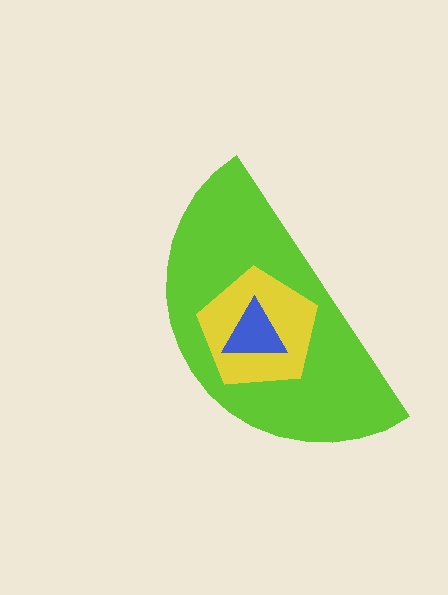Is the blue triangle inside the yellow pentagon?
Yes.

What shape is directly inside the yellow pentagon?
The blue triangle.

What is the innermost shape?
The blue triangle.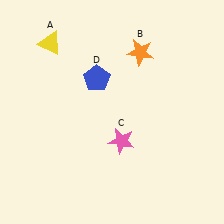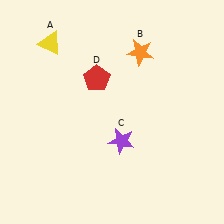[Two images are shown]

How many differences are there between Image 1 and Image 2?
There are 2 differences between the two images.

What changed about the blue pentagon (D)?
In Image 1, D is blue. In Image 2, it changed to red.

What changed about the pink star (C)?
In Image 1, C is pink. In Image 2, it changed to purple.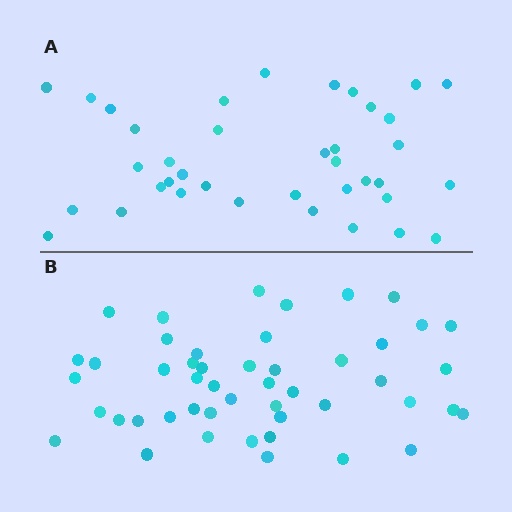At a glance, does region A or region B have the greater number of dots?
Region B (the bottom region) has more dots.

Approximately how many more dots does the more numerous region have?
Region B has roughly 10 or so more dots than region A.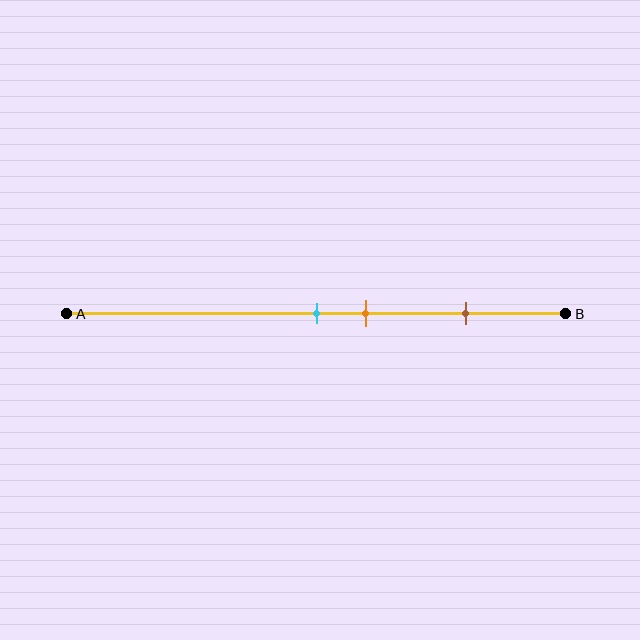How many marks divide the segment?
There are 3 marks dividing the segment.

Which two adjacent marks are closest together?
The cyan and orange marks are the closest adjacent pair.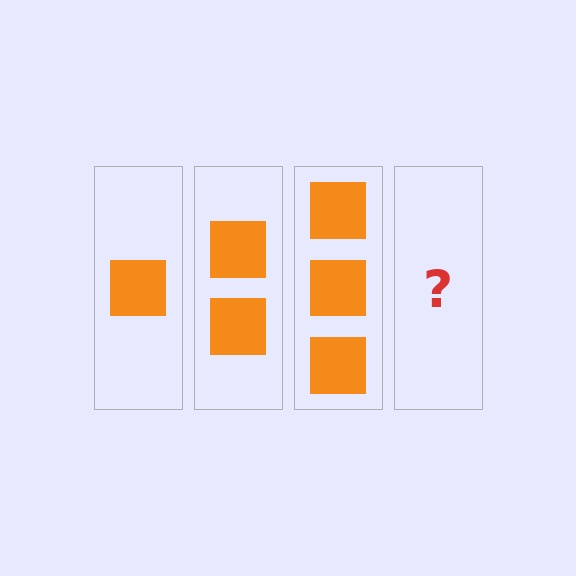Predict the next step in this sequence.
The next step is 4 squares.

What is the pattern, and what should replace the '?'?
The pattern is that each step adds one more square. The '?' should be 4 squares.